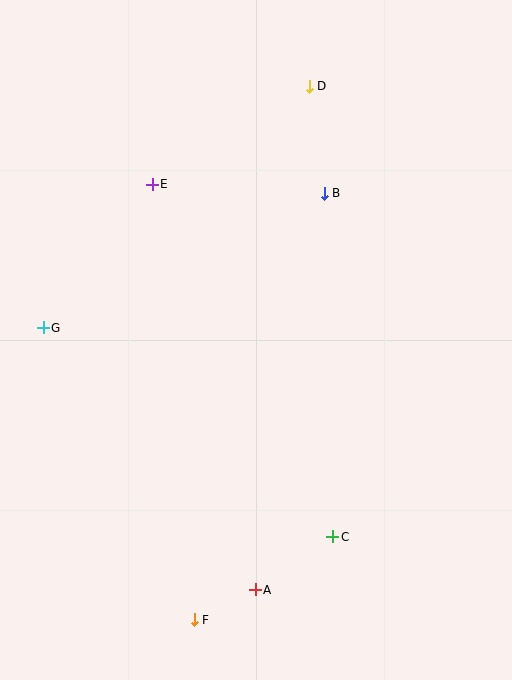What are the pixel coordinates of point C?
Point C is at (333, 537).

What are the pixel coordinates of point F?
Point F is at (194, 620).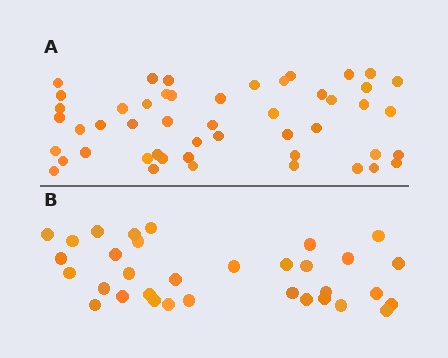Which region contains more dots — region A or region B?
Region A (the top region) has more dots.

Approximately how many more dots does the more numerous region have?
Region A has approximately 15 more dots than region B.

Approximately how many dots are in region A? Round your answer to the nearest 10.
About 50 dots. (The exact count is 49, which rounds to 50.)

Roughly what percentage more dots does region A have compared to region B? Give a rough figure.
About 50% more.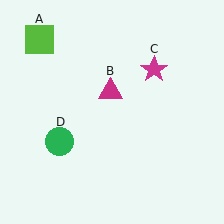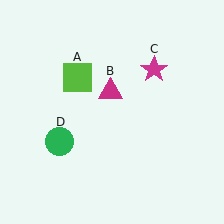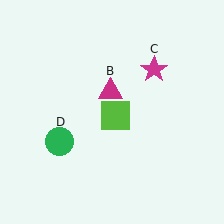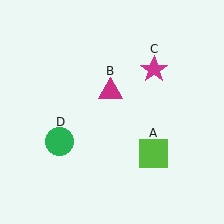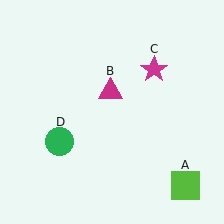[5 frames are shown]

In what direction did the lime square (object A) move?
The lime square (object A) moved down and to the right.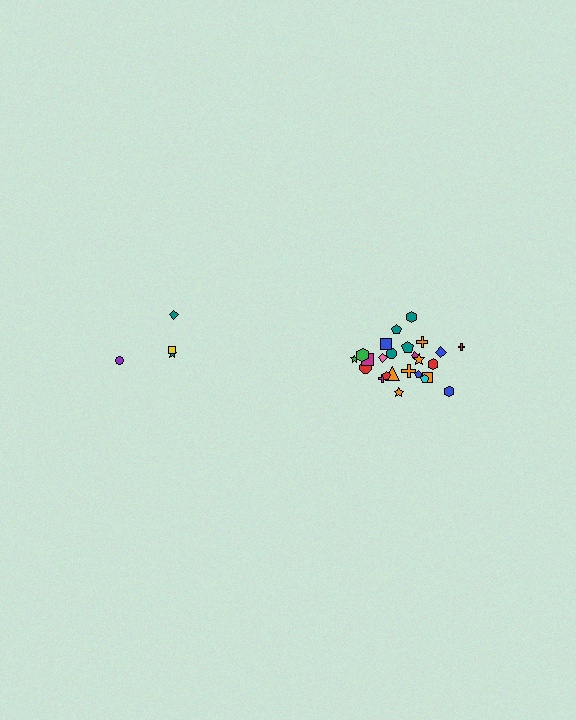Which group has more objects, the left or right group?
The right group.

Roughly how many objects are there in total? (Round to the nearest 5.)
Roughly 30 objects in total.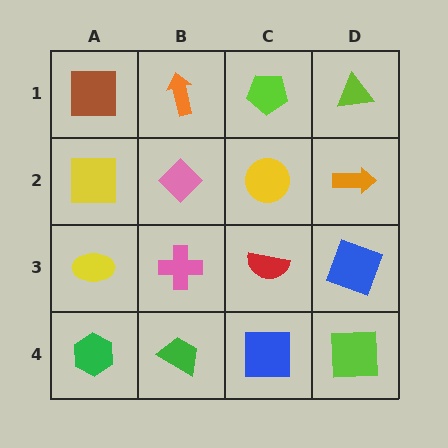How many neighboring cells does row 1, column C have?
3.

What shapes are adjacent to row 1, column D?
An orange arrow (row 2, column D), a lime pentagon (row 1, column C).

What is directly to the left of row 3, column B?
A yellow ellipse.